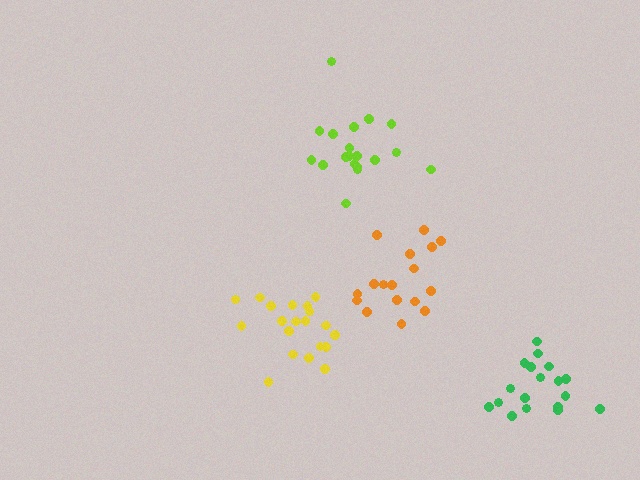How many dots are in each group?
Group 1: 18 dots, Group 2: 20 dots, Group 3: 17 dots, Group 4: 19 dots (74 total).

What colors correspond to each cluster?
The clusters are colored: green, yellow, orange, lime.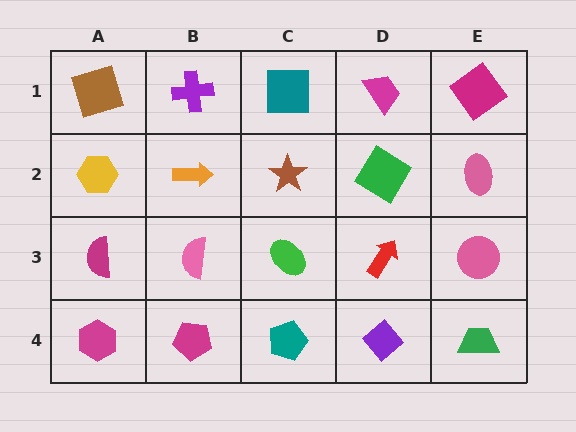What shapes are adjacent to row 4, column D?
A red arrow (row 3, column D), a teal pentagon (row 4, column C), a green trapezoid (row 4, column E).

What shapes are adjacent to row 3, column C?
A brown star (row 2, column C), a teal pentagon (row 4, column C), a pink semicircle (row 3, column B), a red arrow (row 3, column D).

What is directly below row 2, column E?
A pink circle.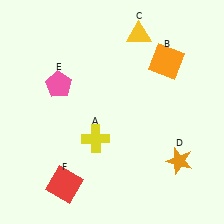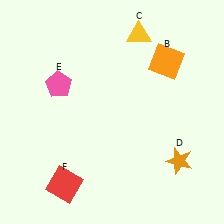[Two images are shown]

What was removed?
The yellow cross (A) was removed in Image 2.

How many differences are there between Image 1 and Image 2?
There is 1 difference between the two images.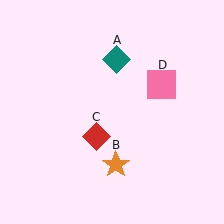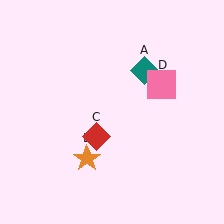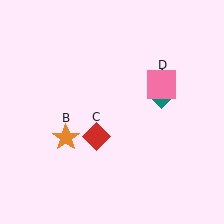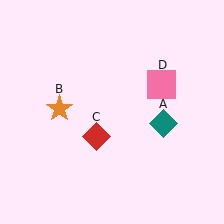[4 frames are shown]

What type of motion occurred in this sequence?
The teal diamond (object A), orange star (object B) rotated clockwise around the center of the scene.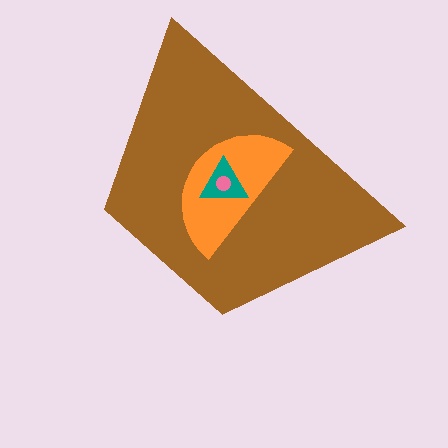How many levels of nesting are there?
4.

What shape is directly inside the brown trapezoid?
The orange semicircle.